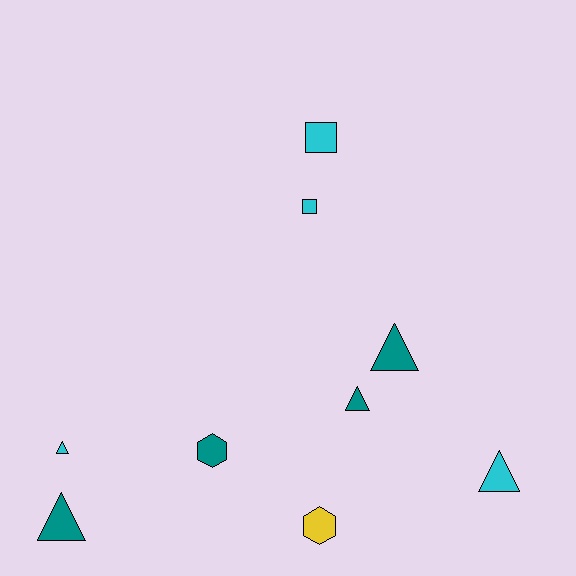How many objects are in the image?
There are 9 objects.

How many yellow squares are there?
There are no yellow squares.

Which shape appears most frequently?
Triangle, with 5 objects.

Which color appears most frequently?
Cyan, with 4 objects.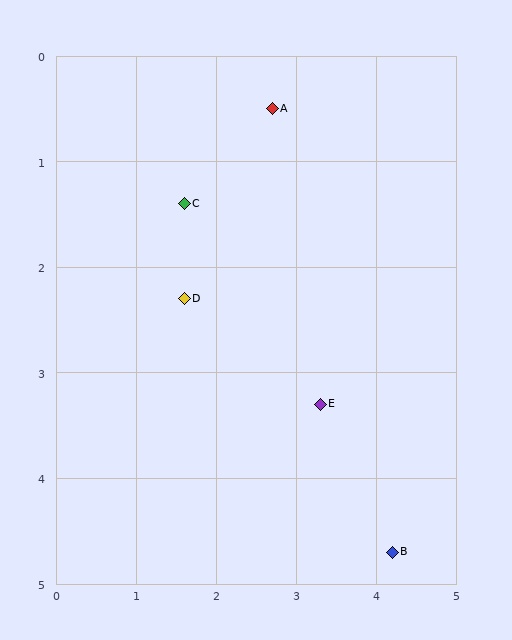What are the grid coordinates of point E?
Point E is at approximately (3.3, 3.3).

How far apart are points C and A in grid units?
Points C and A are about 1.4 grid units apart.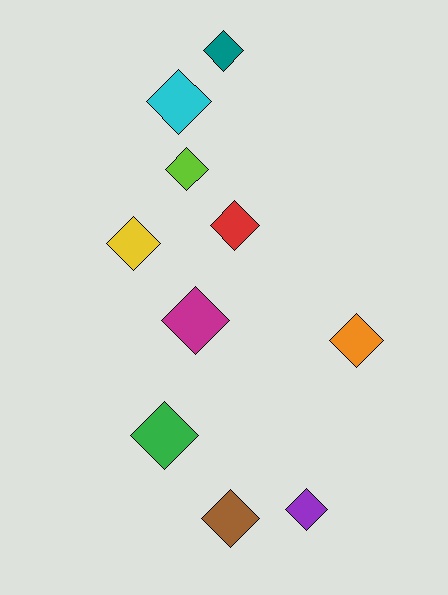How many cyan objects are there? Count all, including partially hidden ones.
There is 1 cyan object.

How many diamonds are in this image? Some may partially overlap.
There are 10 diamonds.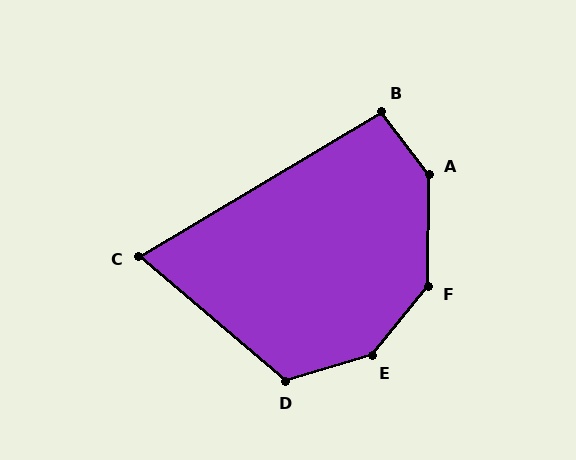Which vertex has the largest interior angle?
E, at approximately 146 degrees.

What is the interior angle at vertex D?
Approximately 123 degrees (obtuse).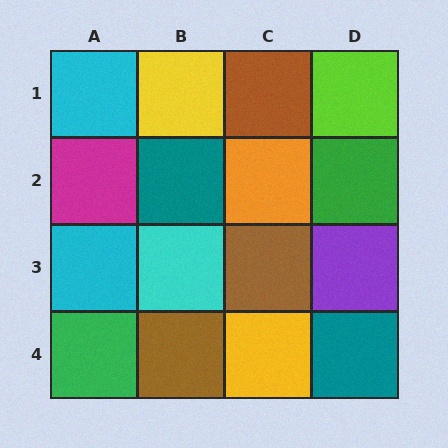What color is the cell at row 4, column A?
Green.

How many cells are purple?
1 cell is purple.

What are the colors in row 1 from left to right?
Cyan, yellow, brown, lime.